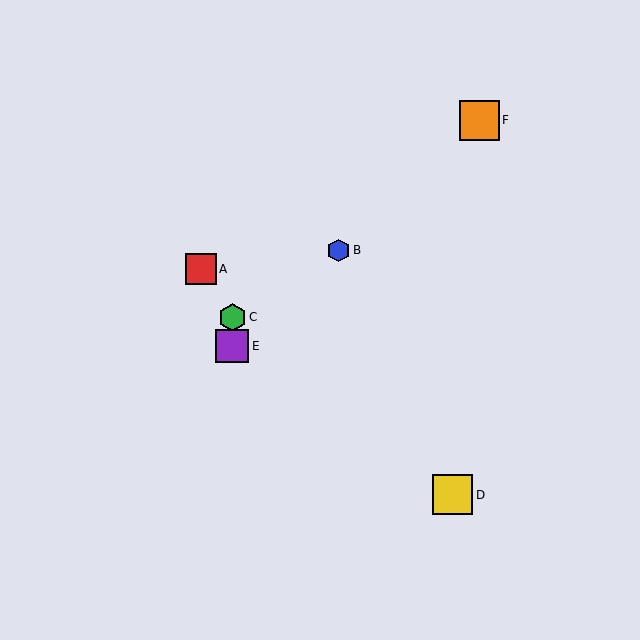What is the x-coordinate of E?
Object E is at x≈232.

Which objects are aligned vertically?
Objects C, E are aligned vertically.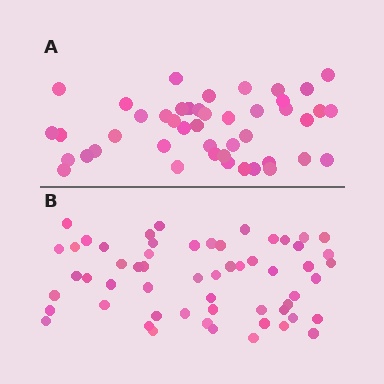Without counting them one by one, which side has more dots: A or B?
Region B (the bottom region) has more dots.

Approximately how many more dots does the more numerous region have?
Region B has roughly 12 or so more dots than region A.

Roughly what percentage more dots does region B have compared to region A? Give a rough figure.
About 25% more.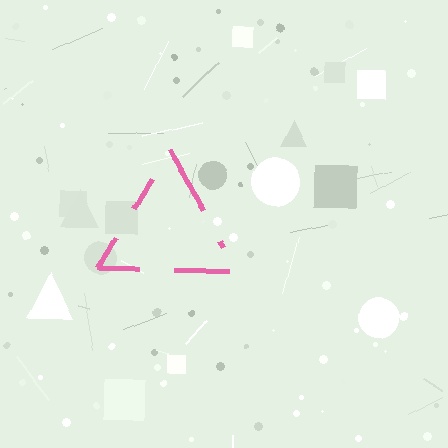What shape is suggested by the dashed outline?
The dashed outline suggests a triangle.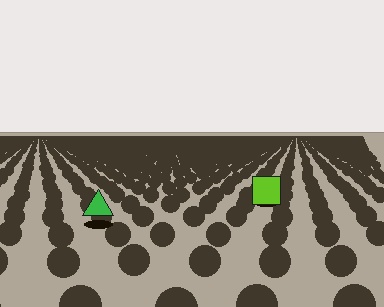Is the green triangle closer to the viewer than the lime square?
Yes. The green triangle is closer — you can tell from the texture gradient: the ground texture is coarser near it.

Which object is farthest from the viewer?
The lime square is farthest from the viewer. It appears smaller and the ground texture around it is denser.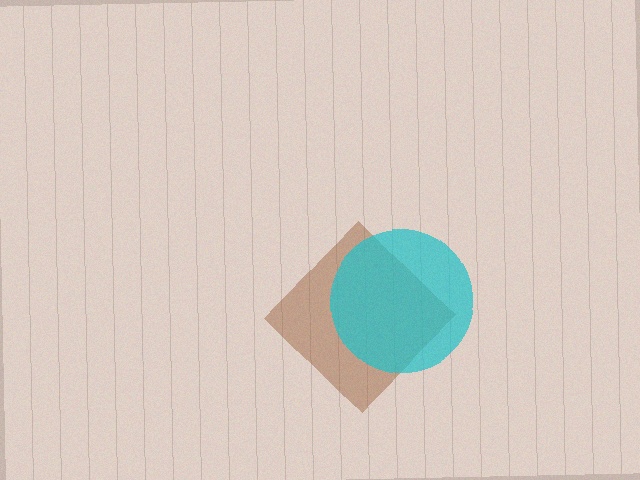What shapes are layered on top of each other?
The layered shapes are: a brown diamond, a cyan circle.